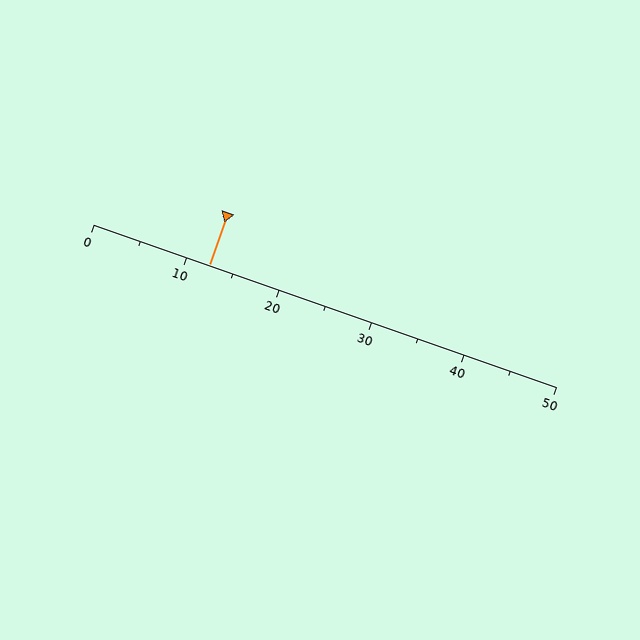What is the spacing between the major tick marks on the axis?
The major ticks are spaced 10 apart.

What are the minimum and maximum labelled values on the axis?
The axis runs from 0 to 50.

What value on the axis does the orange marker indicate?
The marker indicates approximately 12.5.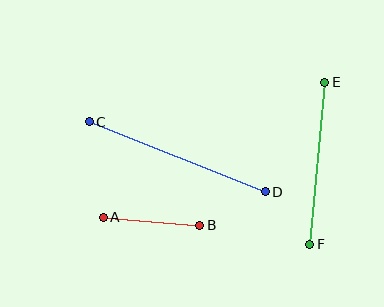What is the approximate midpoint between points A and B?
The midpoint is at approximately (152, 221) pixels.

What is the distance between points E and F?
The distance is approximately 163 pixels.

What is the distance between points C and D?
The distance is approximately 189 pixels.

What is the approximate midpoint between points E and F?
The midpoint is at approximately (317, 163) pixels.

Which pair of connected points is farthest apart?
Points C and D are farthest apart.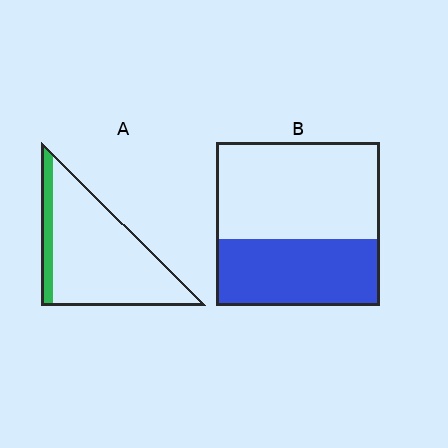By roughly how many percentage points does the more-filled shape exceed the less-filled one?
By roughly 25 percentage points (B over A).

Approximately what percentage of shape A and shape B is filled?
A is approximately 15% and B is approximately 40%.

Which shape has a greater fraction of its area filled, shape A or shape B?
Shape B.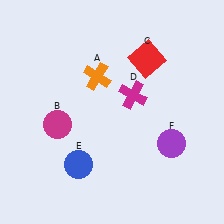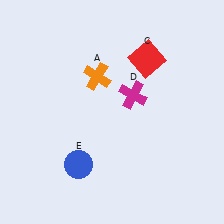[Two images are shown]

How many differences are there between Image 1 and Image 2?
There are 2 differences between the two images.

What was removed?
The purple circle (F), the magenta circle (B) were removed in Image 2.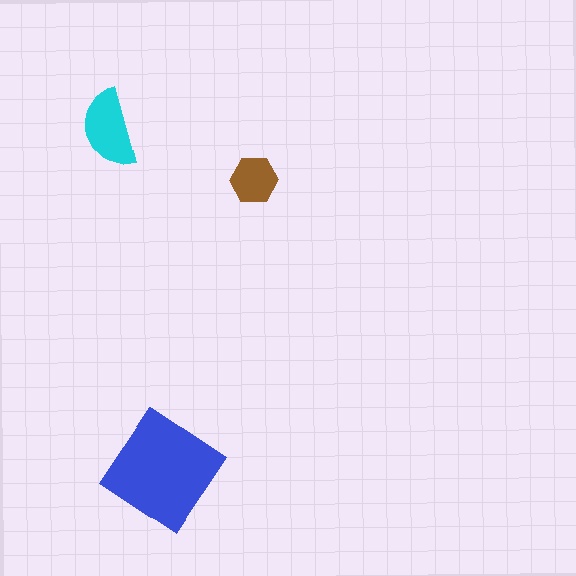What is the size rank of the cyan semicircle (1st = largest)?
2nd.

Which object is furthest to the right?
The brown hexagon is rightmost.